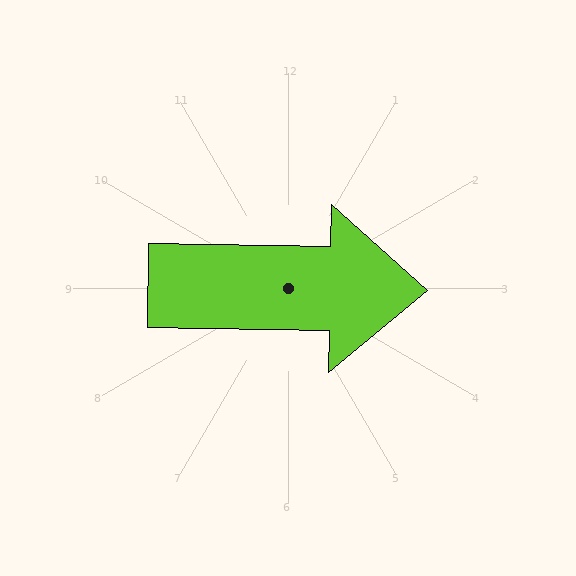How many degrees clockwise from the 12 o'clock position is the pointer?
Approximately 91 degrees.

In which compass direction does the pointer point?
East.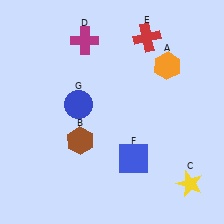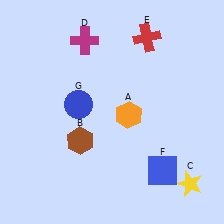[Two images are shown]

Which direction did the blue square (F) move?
The blue square (F) moved right.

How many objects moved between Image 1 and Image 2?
2 objects moved between the two images.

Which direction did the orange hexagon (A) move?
The orange hexagon (A) moved down.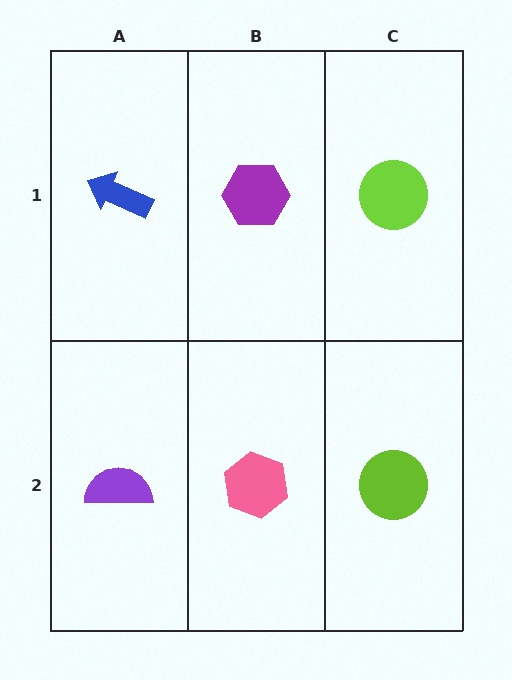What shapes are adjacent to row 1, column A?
A purple semicircle (row 2, column A), a purple hexagon (row 1, column B).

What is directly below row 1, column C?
A lime circle.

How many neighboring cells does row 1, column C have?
2.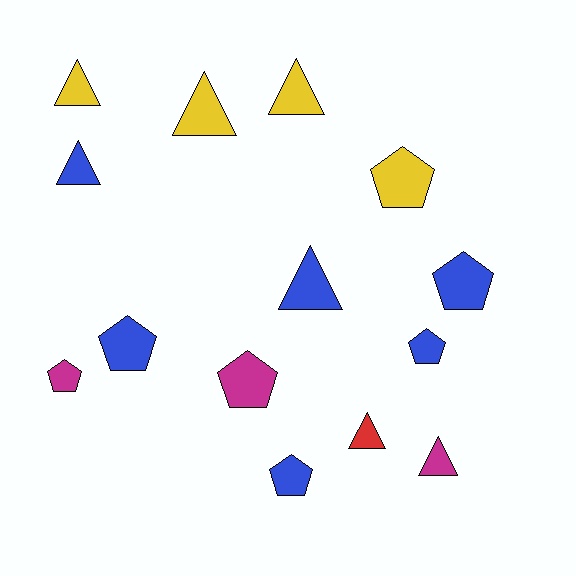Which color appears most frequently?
Blue, with 6 objects.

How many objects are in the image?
There are 14 objects.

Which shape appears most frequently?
Pentagon, with 7 objects.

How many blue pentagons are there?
There are 4 blue pentagons.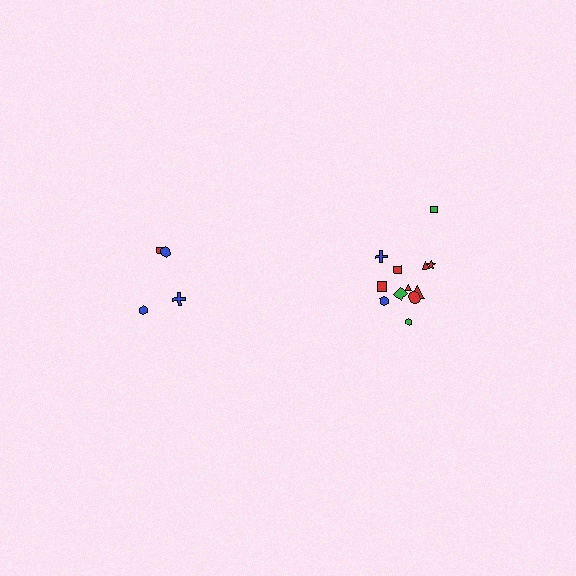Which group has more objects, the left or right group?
The right group.